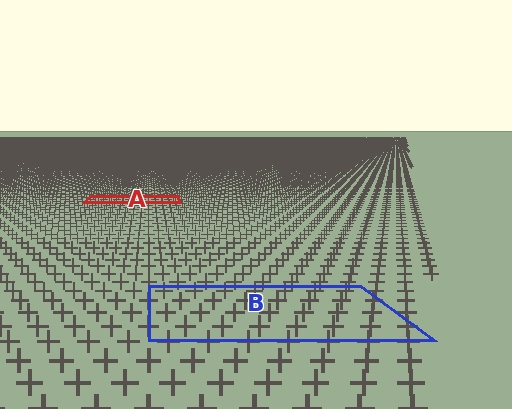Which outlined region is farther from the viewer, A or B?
Region A is farther from the viewer — the texture elements inside it appear smaller and more densely packed.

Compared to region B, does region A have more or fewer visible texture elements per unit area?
Region A has more texture elements per unit area — they are packed more densely because it is farther away.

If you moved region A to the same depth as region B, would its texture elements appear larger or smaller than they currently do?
They would appear larger. At a closer depth, the same texture elements are projected at a bigger on-screen size.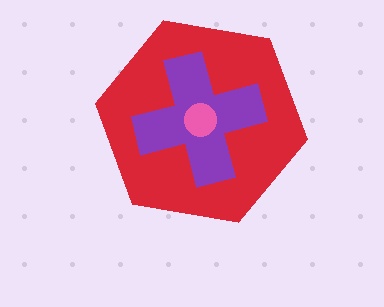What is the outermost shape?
The red hexagon.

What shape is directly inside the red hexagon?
The purple cross.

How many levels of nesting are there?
3.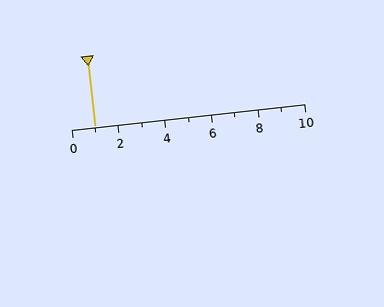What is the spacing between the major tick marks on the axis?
The major ticks are spaced 2 apart.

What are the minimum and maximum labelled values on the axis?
The axis runs from 0 to 10.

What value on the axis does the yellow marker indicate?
The marker indicates approximately 1.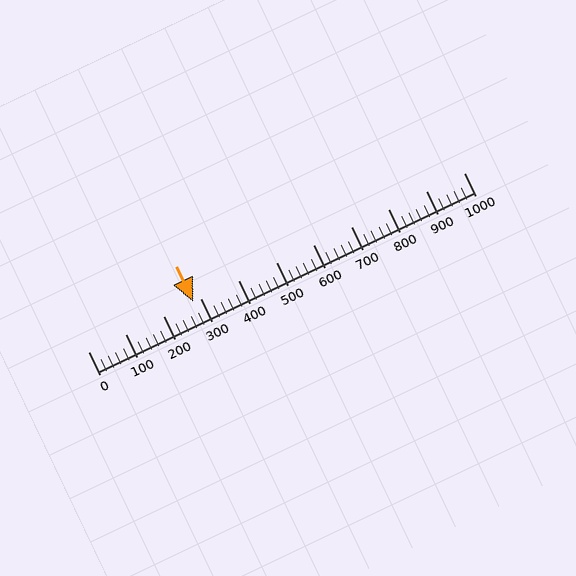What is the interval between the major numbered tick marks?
The major tick marks are spaced 100 units apart.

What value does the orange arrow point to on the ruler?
The orange arrow points to approximately 280.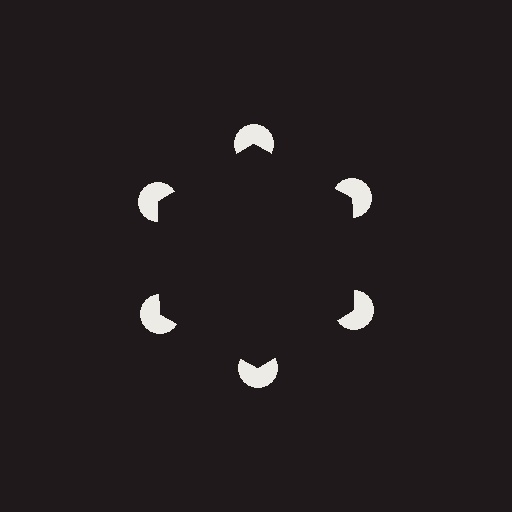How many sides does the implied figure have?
6 sides.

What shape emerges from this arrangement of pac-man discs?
An illusory hexagon — its edges are inferred from the aligned wedge cuts in the pac-man discs, not physically drawn.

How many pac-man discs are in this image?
There are 6 — one at each vertex of the illusory hexagon.